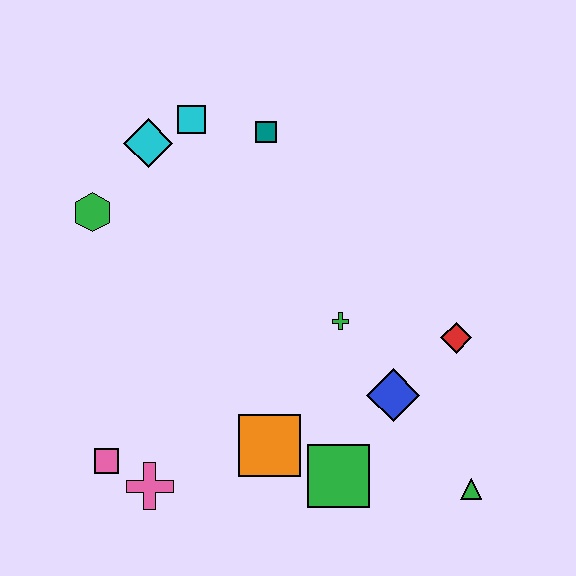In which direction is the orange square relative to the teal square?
The orange square is below the teal square.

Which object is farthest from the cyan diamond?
The green triangle is farthest from the cyan diamond.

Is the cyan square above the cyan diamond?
Yes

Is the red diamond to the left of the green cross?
No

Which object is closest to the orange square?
The green square is closest to the orange square.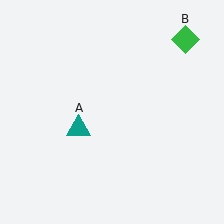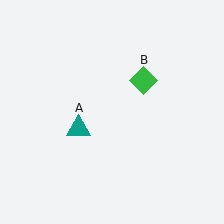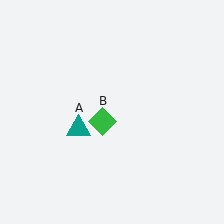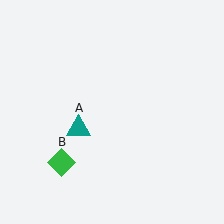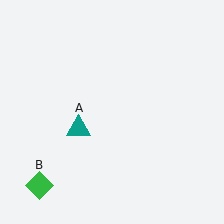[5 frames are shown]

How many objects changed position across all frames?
1 object changed position: green diamond (object B).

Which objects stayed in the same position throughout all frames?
Teal triangle (object A) remained stationary.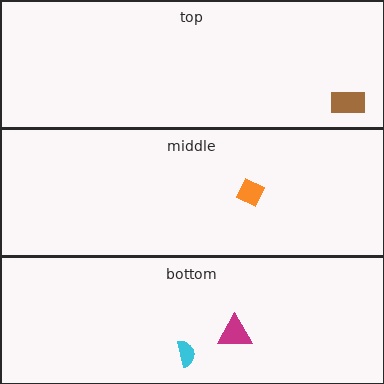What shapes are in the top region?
The brown rectangle.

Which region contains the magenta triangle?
The bottom region.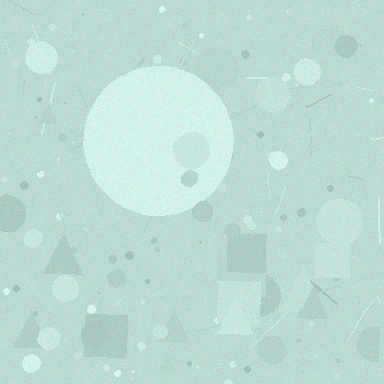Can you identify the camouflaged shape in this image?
The camouflaged shape is a circle.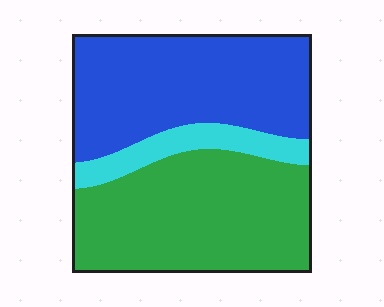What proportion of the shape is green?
Green takes up between a third and a half of the shape.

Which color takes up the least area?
Cyan, at roughly 10%.